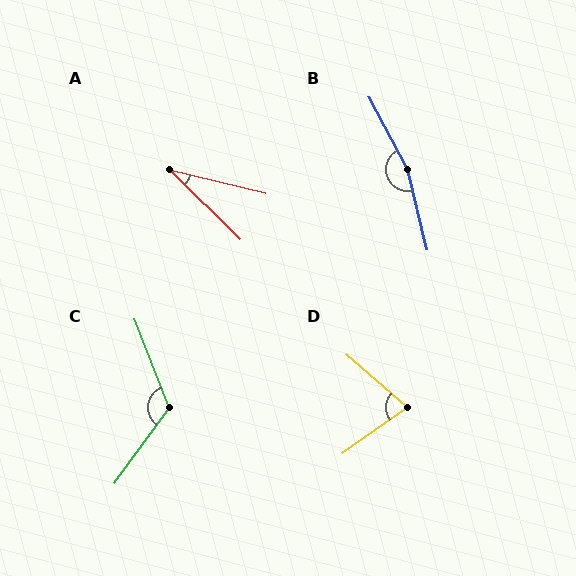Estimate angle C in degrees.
Approximately 123 degrees.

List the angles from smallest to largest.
A (31°), D (77°), C (123°), B (166°).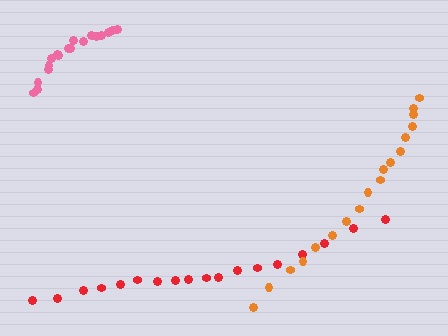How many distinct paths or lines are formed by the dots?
There are 3 distinct paths.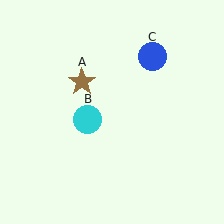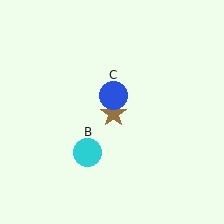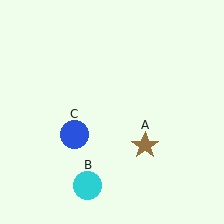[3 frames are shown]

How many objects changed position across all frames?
3 objects changed position: brown star (object A), cyan circle (object B), blue circle (object C).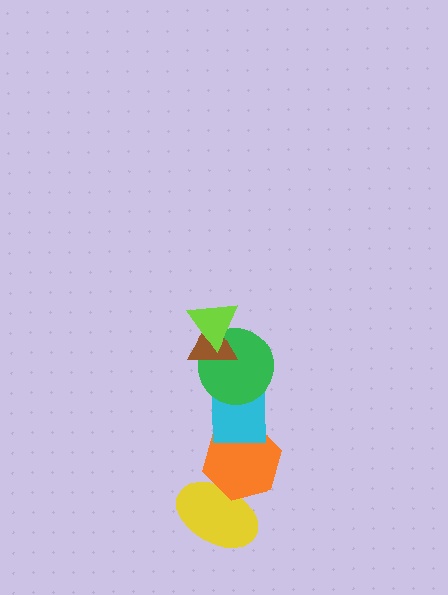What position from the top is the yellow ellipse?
The yellow ellipse is 6th from the top.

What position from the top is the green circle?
The green circle is 3rd from the top.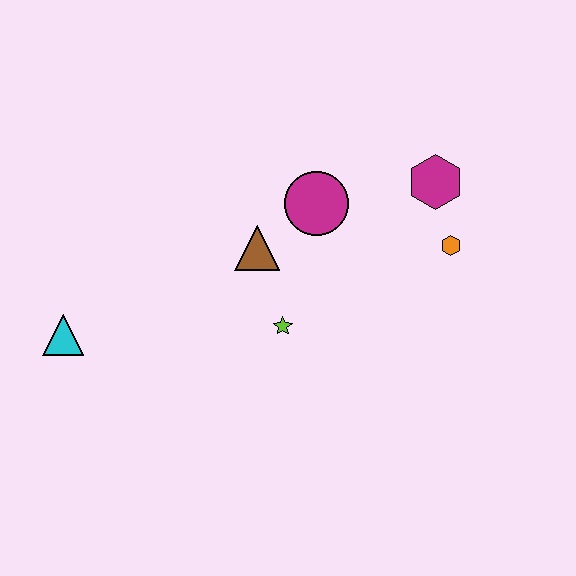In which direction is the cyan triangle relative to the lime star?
The cyan triangle is to the left of the lime star.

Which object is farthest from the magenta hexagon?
The cyan triangle is farthest from the magenta hexagon.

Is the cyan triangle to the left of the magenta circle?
Yes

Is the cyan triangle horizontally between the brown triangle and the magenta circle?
No